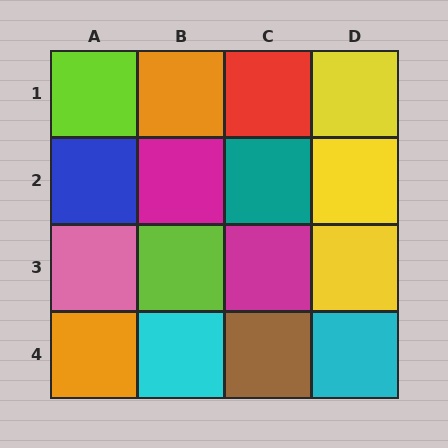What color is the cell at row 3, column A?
Pink.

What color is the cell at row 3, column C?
Magenta.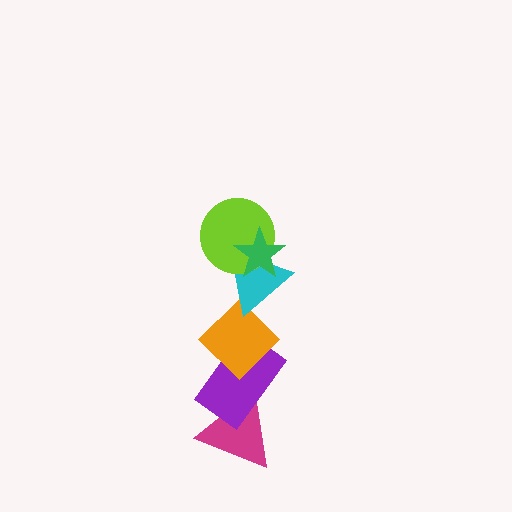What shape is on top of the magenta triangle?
The purple rectangle is on top of the magenta triangle.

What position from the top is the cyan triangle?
The cyan triangle is 3rd from the top.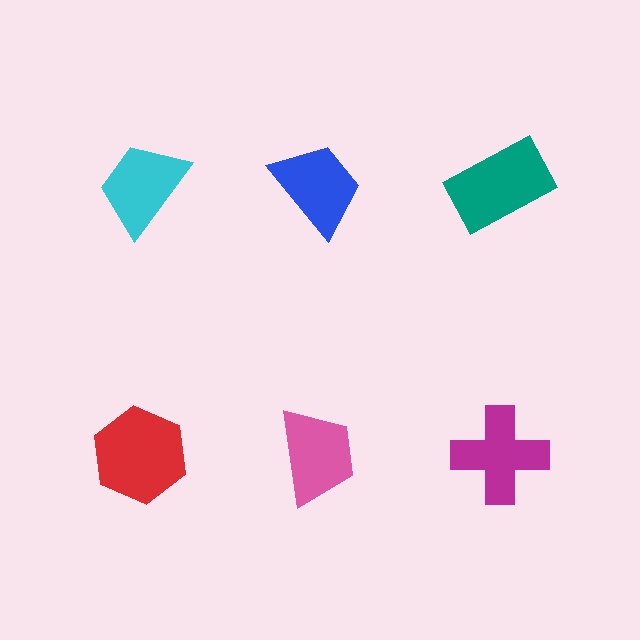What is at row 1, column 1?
A cyan trapezoid.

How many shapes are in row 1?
3 shapes.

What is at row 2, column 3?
A magenta cross.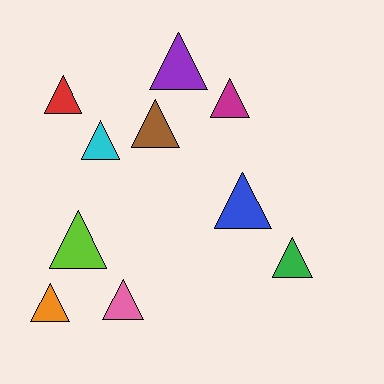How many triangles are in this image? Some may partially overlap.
There are 10 triangles.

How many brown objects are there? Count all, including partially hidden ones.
There is 1 brown object.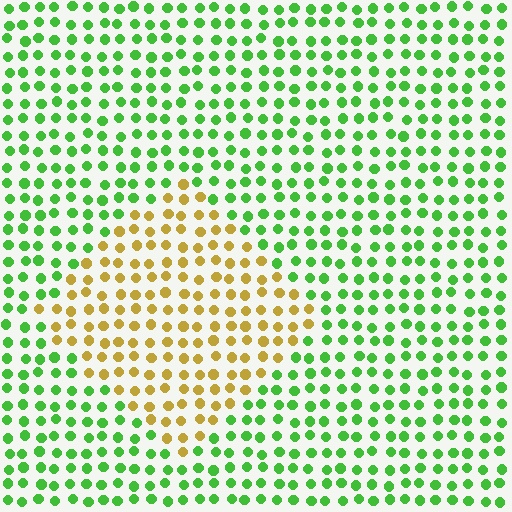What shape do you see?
I see a diamond.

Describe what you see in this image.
The image is filled with small green elements in a uniform arrangement. A diamond-shaped region is visible where the elements are tinted to a slightly different hue, forming a subtle color boundary.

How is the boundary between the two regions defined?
The boundary is defined purely by a slight shift in hue (about 68 degrees). Spacing, size, and orientation are identical on both sides.